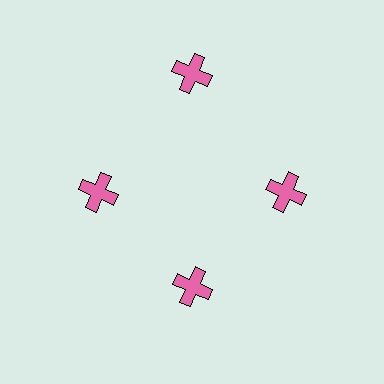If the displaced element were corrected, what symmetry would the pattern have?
It would have 4-fold rotational symmetry — the pattern would map onto itself every 90 degrees.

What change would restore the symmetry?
The symmetry would be restored by moving it inward, back onto the ring so that all 4 crosses sit at equal angles and equal distance from the center.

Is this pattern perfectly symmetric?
No. The 4 pink crosses are arranged in a ring, but one element near the 12 o'clock position is pushed outward from the center, breaking the 4-fold rotational symmetry.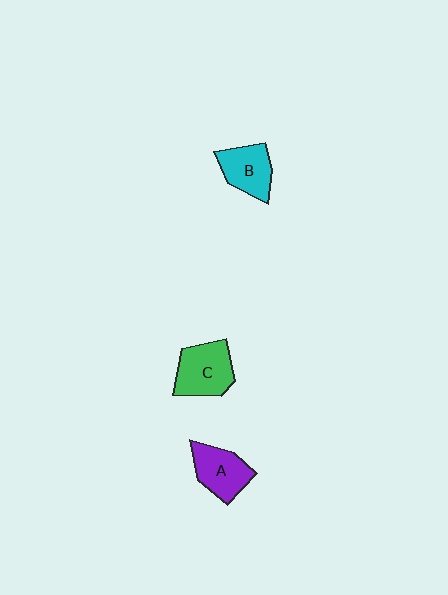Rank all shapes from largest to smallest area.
From largest to smallest: C (green), A (purple), B (cyan).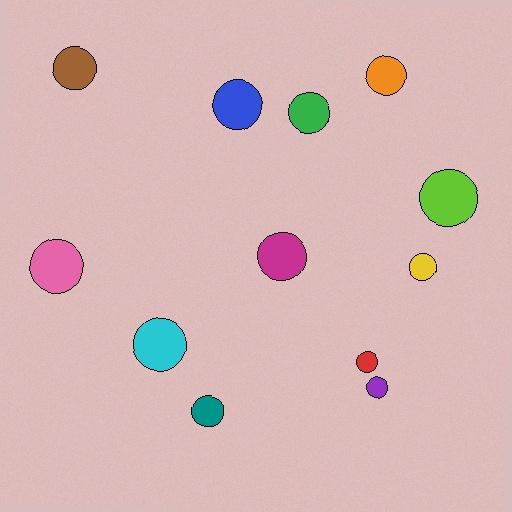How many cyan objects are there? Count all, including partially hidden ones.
There is 1 cyan object.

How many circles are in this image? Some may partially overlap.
There are 12 circles.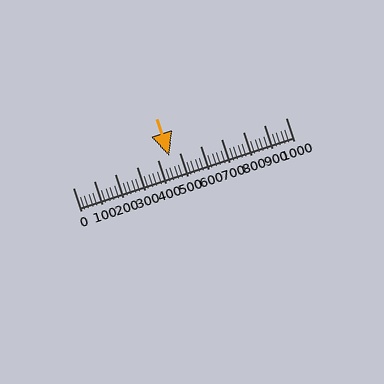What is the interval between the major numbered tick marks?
The major tick marks are spaced 100 units apart.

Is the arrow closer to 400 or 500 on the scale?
The arrow is closer to 500.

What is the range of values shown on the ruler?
The ruler shows values from 0 to 1000.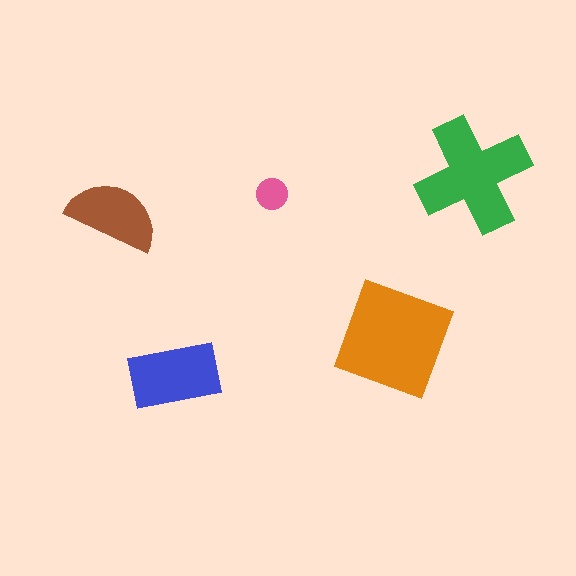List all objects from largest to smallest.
The orange square, the green cross, the blue rectangle, the brown semicircle, the pink circle.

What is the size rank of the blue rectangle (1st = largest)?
3rd.